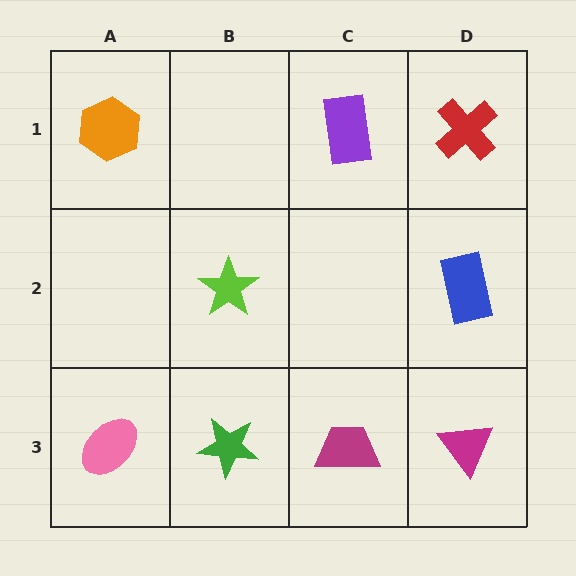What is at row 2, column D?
A blue rectangle.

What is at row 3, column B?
A green star.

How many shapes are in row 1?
3 shapes.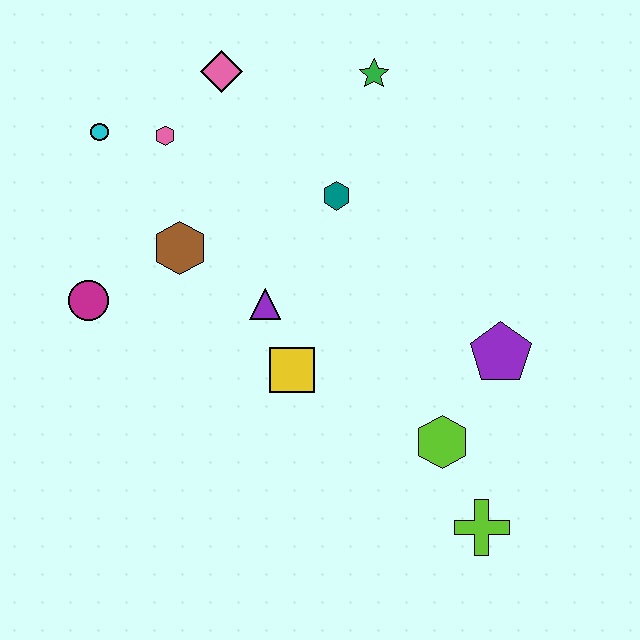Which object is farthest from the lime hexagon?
The cyan circle is farthest from the lime hexagon.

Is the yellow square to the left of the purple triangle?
No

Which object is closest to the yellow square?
The purple triangle is closest to the yellow square.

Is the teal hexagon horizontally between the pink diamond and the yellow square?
No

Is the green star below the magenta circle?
No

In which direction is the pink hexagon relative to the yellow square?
The pink hexagon is above the yellow square.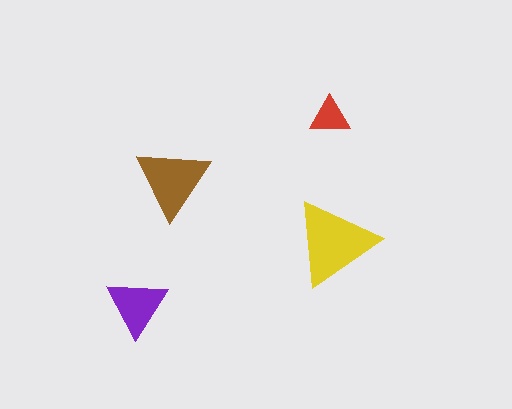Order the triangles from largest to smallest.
the yellow one, the brown one, the purple one, the red one.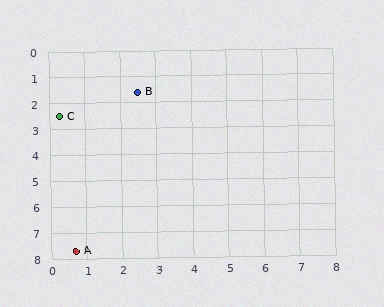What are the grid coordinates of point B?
Point B is at approximately (2.5, 1.6).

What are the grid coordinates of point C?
Point C is at approximately (0.3, 2.5).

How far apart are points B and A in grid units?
Points B and A are about 6.4 grid units apart.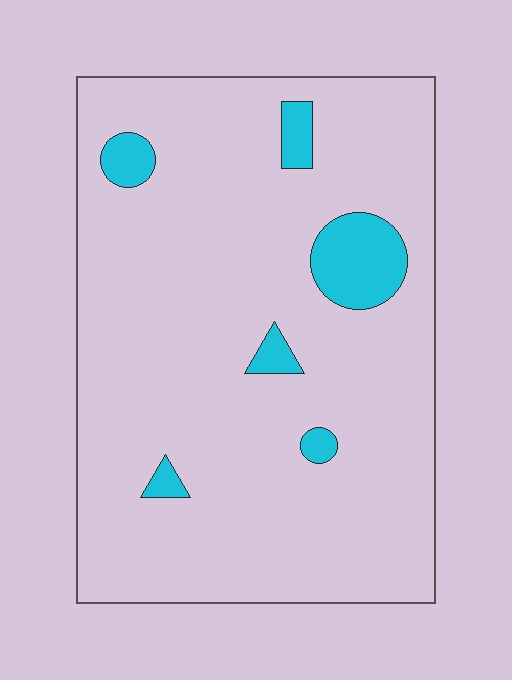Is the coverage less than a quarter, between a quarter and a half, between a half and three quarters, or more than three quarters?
Less than a quarter.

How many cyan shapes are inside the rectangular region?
6.